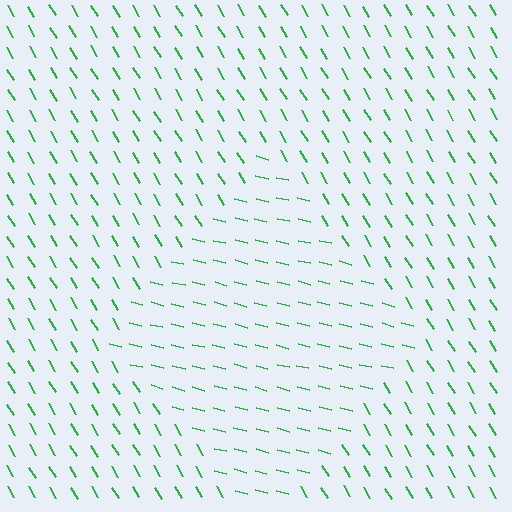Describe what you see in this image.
The image is filled with small green line segments. A diamond region in the image has lines oriented differently from the surrounding lines, creating a visible texture boundary.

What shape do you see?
I see a diamond.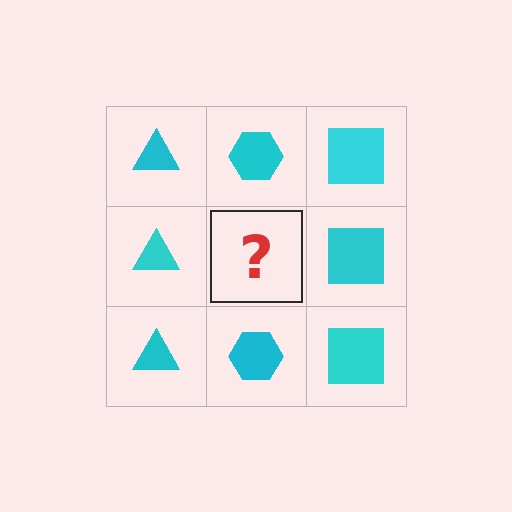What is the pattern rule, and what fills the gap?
The rule is that each column has a consistent shape. The gap should be filled with a cyan hexagon.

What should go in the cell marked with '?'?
The missing cell should contain a cyan hexagon.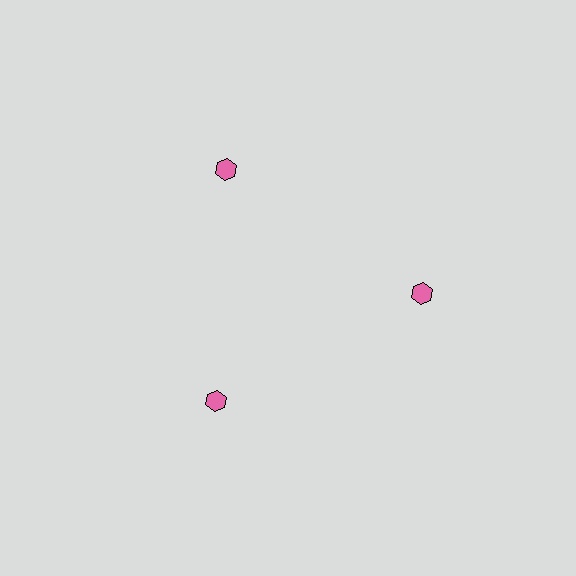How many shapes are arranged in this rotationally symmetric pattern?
There are 3 shapes, arranged in 3 groups of 1.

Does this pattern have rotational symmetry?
Yes, this pattern has 3-fold rotational symmetry. It looks the same after rotating 120 degrees around the center.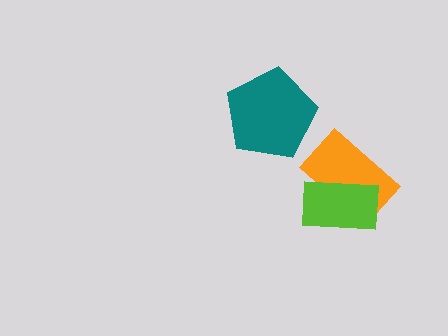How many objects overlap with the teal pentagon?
0 objects overlap with the teal pentagon.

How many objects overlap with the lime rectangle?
1 object overlaps with the lime rectangle.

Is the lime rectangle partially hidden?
No, no other shape covers it.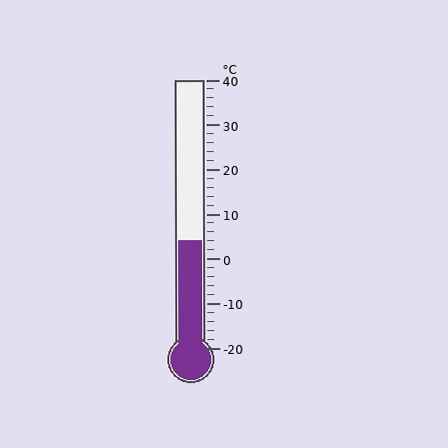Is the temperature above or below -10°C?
The temperature is above -10°C.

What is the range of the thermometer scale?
The thermometer scale ranges from -20°C to 40°C.